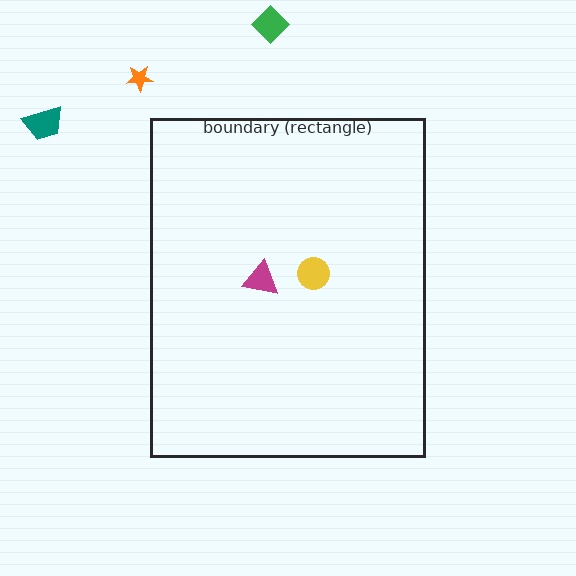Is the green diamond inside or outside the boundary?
Outside.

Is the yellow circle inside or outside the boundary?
Inside.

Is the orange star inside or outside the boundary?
Outside.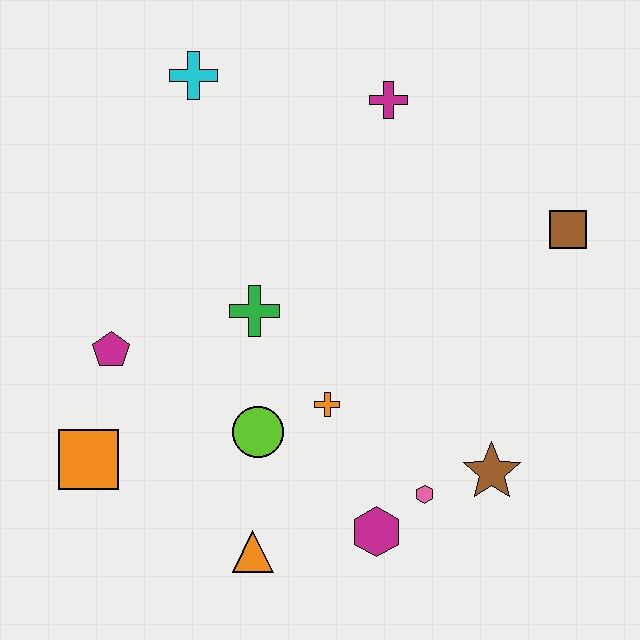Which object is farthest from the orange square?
The brown square is farthest from the orange square.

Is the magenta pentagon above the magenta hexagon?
Yes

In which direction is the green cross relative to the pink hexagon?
The green cross is above the pink hexagon.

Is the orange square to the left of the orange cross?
Yes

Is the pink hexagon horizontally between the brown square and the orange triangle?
Yes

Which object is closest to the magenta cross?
The cyan cross is closest to the magenta cross.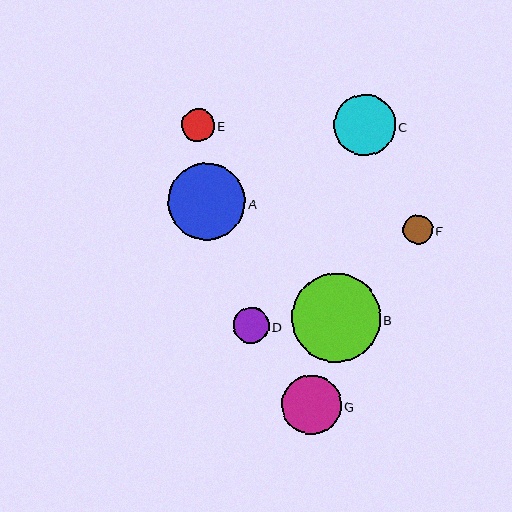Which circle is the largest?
Circle B is the largest with a size of approximately 89 pixels.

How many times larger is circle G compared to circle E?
Circle G is approximately 1.8 times the size of circle E.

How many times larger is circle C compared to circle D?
Circle C is approximately 1.7 times the size of circle D.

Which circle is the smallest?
Circle F is the smallest with a size of approximately 30 pixels.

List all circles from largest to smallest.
From largest to smallest: B, A, C, G, D, E, F.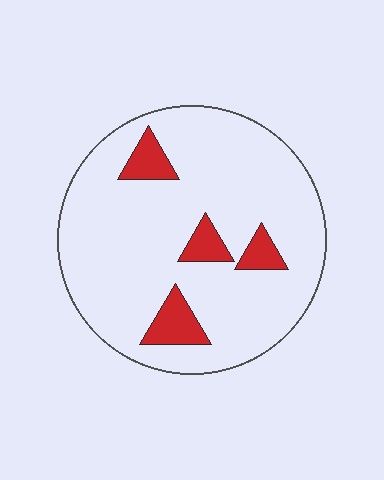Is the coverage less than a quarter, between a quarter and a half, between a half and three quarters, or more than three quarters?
Less than a quarter.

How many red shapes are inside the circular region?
4.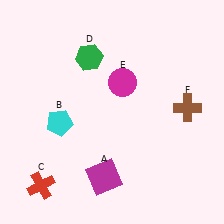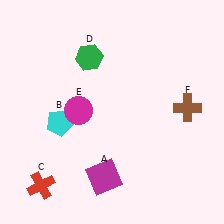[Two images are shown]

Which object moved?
The magenta circle (E) moved left.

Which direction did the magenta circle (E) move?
The magenta circle (E) moved left.